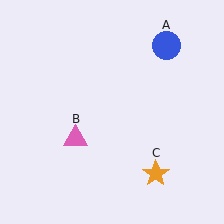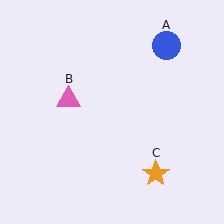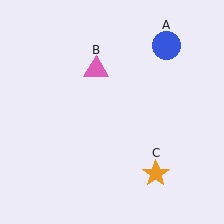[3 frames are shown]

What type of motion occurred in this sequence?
The pink triangle (object B) rotated clockwise around the center of the scene.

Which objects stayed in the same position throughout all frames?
Blue circle (object A) and orange star (object C) remained stationary.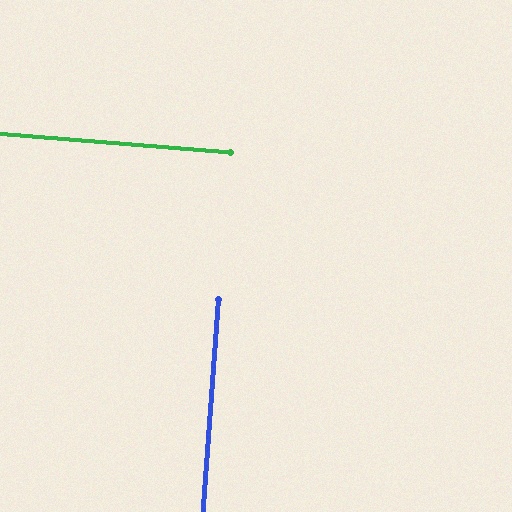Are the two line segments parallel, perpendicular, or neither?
Perpendicular — they meet at approximately 89°.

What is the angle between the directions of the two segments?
Approximately 89 degrees.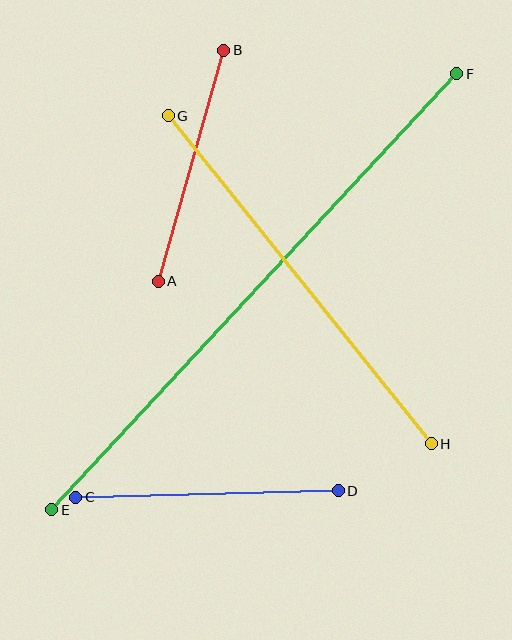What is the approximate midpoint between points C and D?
The midpoint is at approximately (207, 494) pixels.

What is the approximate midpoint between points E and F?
The midpoint is at approximately (254, 292) pixels.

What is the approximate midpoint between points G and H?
The midpoint is at approximately (300, 280) pixels.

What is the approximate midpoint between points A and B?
The midpoint is at approximately (191, 166) pixels.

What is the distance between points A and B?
The distance is approximately 240 pixels.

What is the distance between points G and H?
The distance is approximately 420 pixels.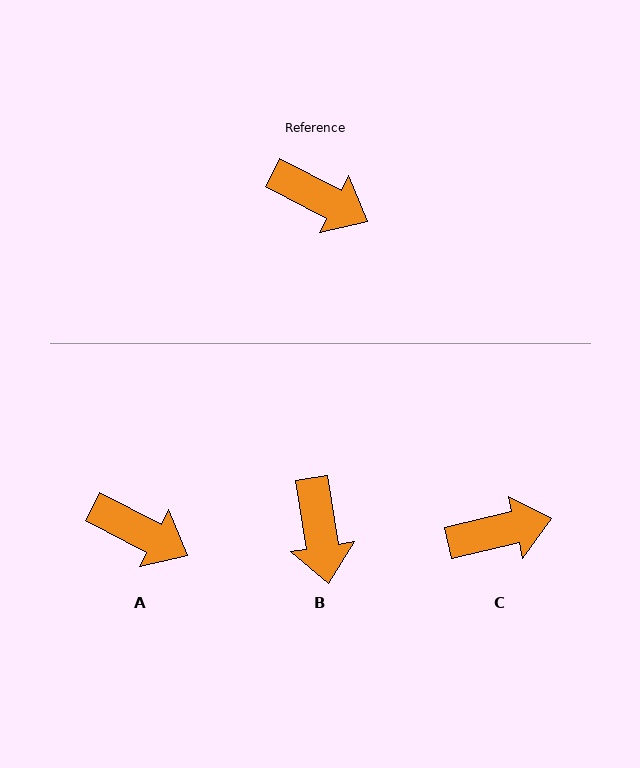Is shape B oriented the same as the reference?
No, it is off by about 54 degrees.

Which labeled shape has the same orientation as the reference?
A.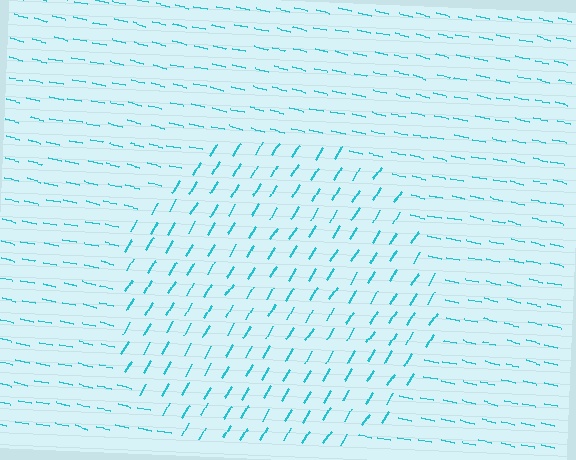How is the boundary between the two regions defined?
The boundary is defined purely by a change in line orientation (approximately 71 degrees difference). All lines are the same color and thickness.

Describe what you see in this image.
The image is filled with small cyan line segments. A circle region in the image has lines oriented differently from the surrounding lines, creating a visible texture boundary.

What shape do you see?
I see a circle.